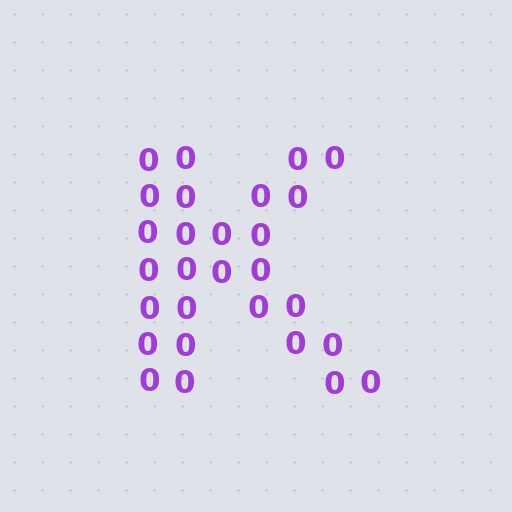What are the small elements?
The small elements are digit 0's.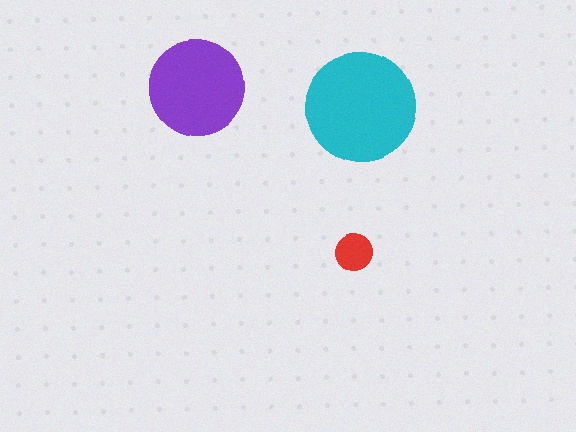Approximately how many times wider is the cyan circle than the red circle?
About 3 times wider.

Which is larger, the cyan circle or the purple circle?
The cyan one.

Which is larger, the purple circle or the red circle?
The purple one.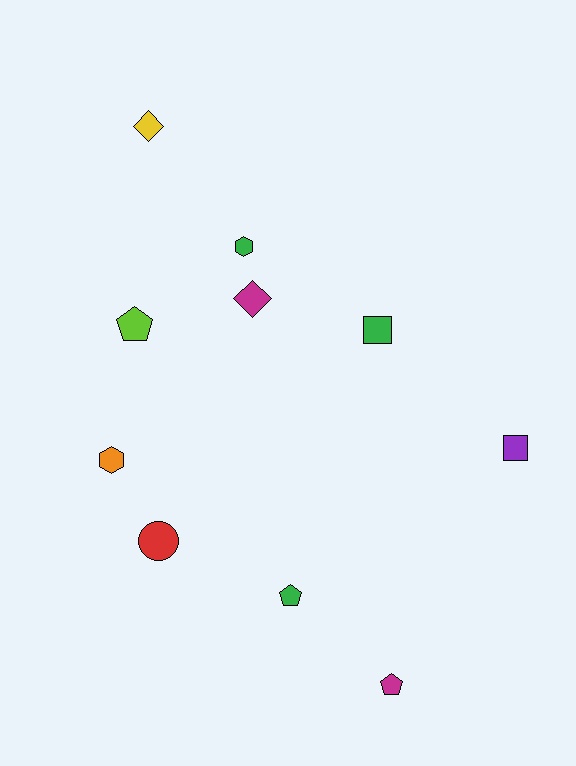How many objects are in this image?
There are 10 objects.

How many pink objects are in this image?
There are no pink objects.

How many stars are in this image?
There are no stars.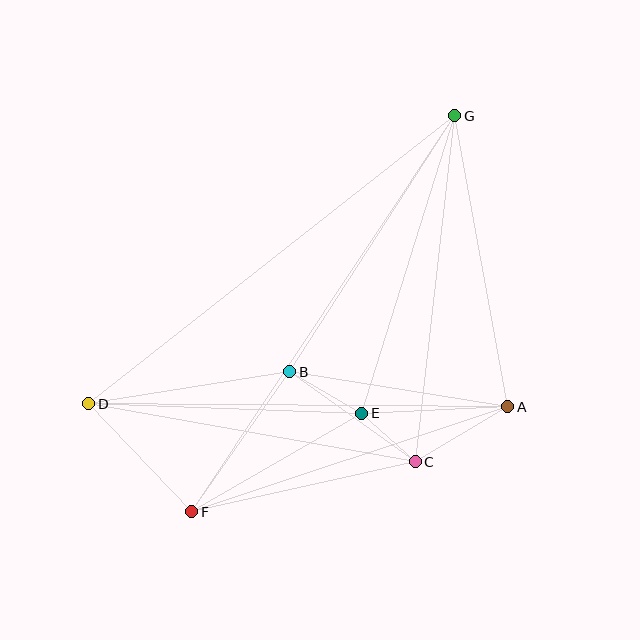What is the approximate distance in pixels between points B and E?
The distance between B and E is approximately 83 pixels.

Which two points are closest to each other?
Points C and E are closest to each other.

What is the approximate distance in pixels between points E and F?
The distance between E and F is approximately 196 pixels.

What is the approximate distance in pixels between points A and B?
The distance between A and B is approximately 220 pixels.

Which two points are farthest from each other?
Points F and G are farthest from each other.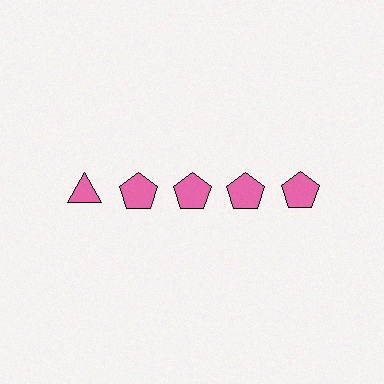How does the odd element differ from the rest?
It has a different shape: triangle instead of pentagon.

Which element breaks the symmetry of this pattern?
The pink triangle in the top row, leftmost column breaks the symmetry. All other shapes are pink pentagons.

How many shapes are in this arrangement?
There are 5 shapes arranged in a grid pattern.